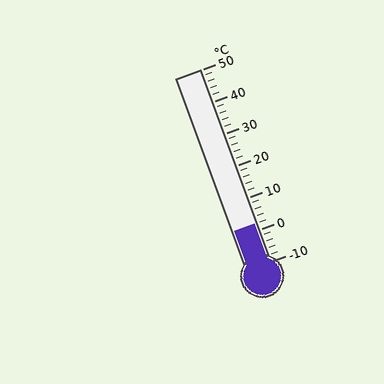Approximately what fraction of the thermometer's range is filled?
The thermometer is filled to approximately 20% of its range.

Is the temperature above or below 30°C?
The temperature is below 30°C.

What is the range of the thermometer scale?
The thermometer scale ranges from -10°C to 50°C.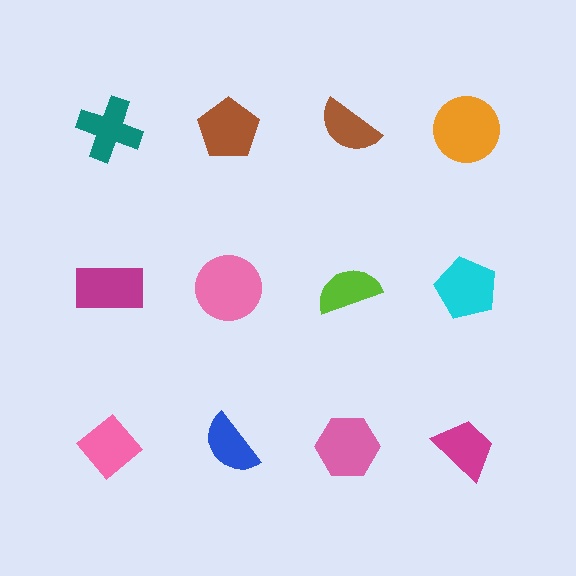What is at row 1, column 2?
A brown pentagon.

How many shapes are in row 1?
4 shapes.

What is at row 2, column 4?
A cyan pentagon.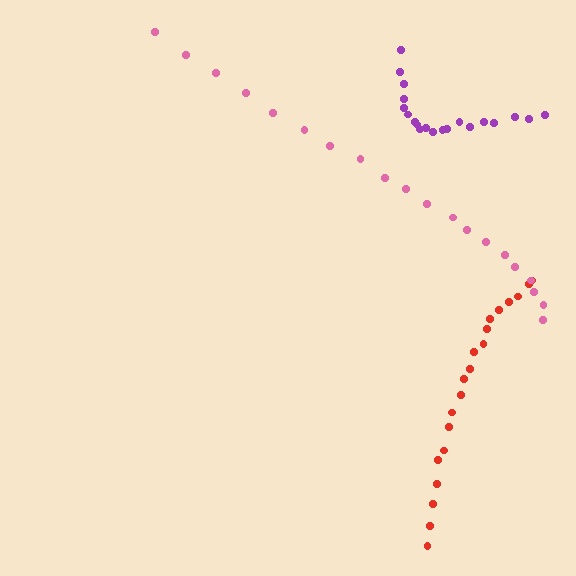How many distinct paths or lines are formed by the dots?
There are 3 distinct paths.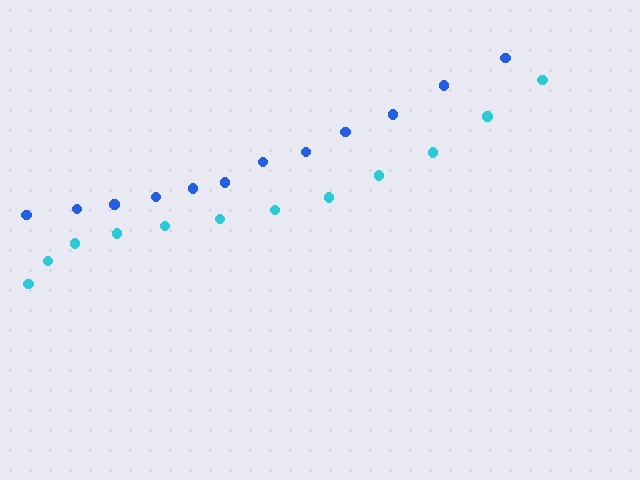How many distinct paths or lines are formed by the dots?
There are 2 distinct paths.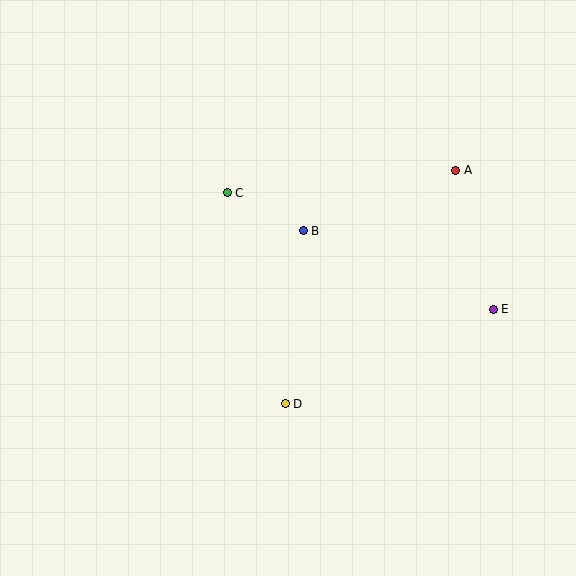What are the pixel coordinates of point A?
Point A is at (456, 170).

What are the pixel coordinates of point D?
Point D is at (285, 404).